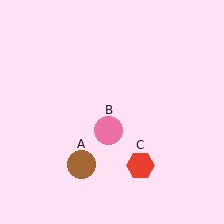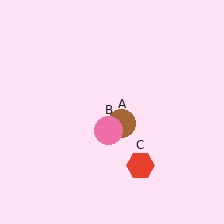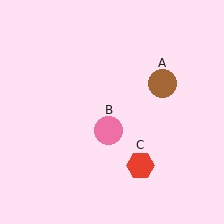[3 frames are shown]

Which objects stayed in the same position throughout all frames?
Pink circle (object B) and red hexagon (object C) remained stationary.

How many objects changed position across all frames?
1 object changed position: brown circle (object A).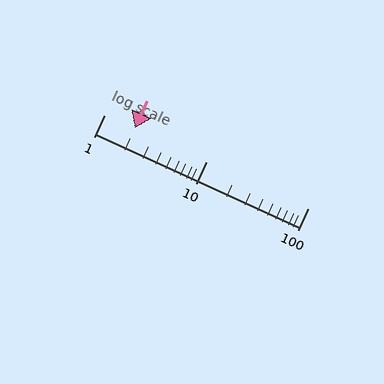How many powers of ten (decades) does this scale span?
The scale spans 2 decades, from 1 to 100.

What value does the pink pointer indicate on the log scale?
The pointer indicates approximately 2.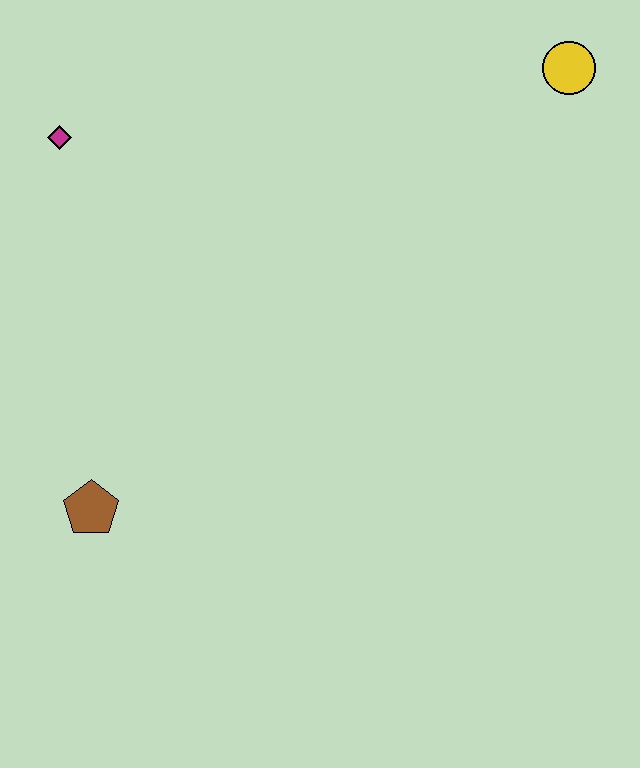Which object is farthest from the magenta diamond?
The yellow circle is farthest from the magenta diamond.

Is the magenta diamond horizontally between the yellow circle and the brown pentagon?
No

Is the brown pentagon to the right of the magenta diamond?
Yes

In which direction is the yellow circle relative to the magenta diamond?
The yellow circle is to the right of the magenta diamond.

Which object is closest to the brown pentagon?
The magenta diamond is closest to the brown pentagon.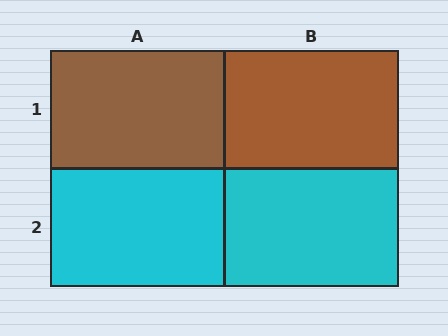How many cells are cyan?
2 cells are cyan.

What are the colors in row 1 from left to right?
Brown, brown.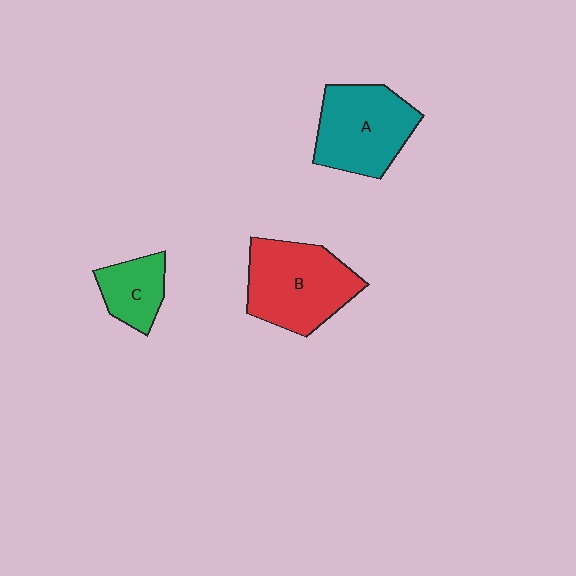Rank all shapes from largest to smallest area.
From largest to smallest: B (red), A (teal), C (green).